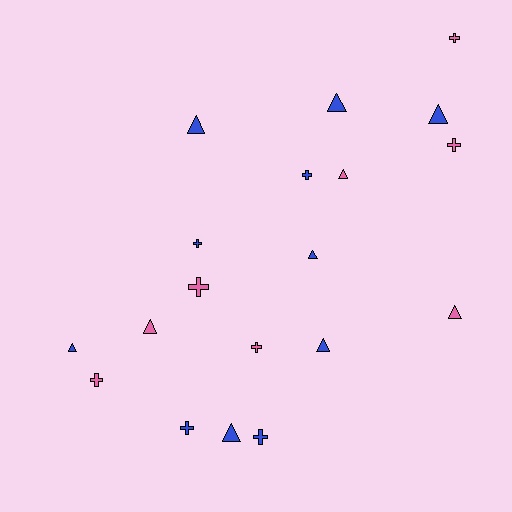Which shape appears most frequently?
Triangle, with 10 objects.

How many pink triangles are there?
There are 3 pink triangles.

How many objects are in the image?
There are 19 objects.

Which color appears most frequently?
Blue, with 11 objects.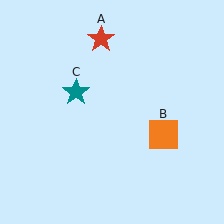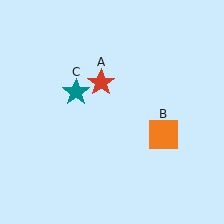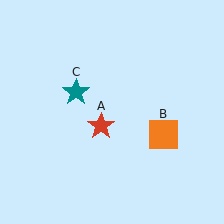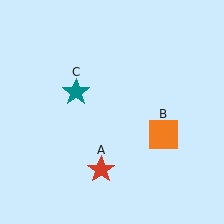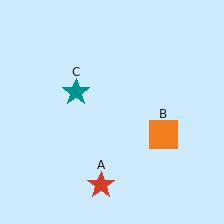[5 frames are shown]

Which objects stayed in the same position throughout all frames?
Orange square (object B) and teal star (object C) remained stationary.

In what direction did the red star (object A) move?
The red star (object A) moved down.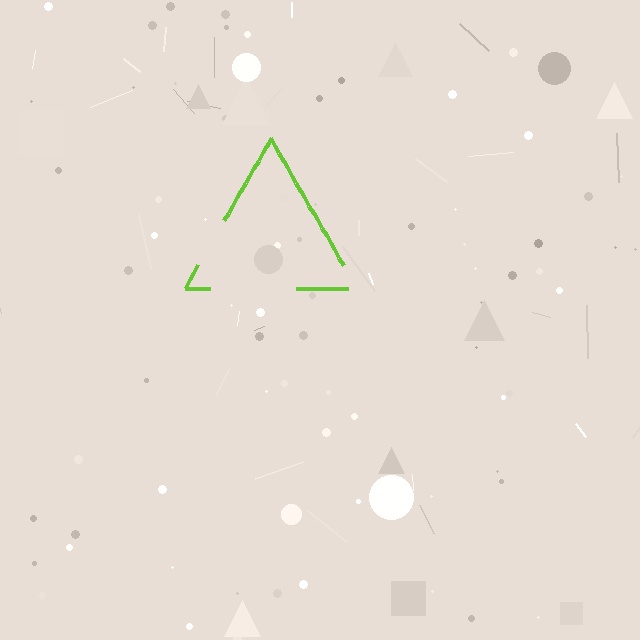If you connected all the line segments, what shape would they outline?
They would outline a triangle.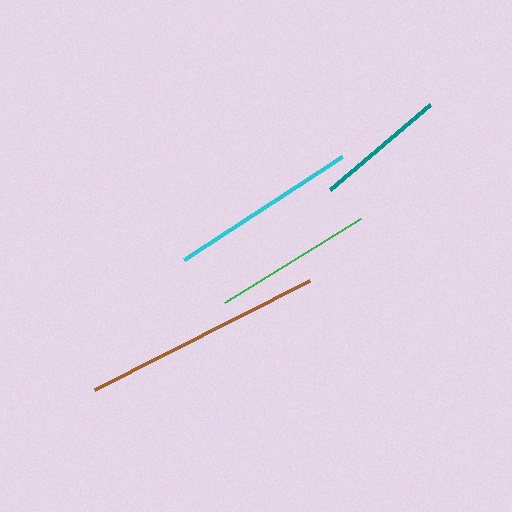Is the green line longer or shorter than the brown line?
The brown line is longer than the green line.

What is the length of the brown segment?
The brown segment is approximately 241 pixels long.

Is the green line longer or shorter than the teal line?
The green line is longer than the teal line.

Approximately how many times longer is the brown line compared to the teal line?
The brown line is approximately 1.8 times the length of the teal line.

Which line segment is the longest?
The brown line is the longest at approximately 241 pixels.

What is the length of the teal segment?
The teal segment is approximately 132 pixels long.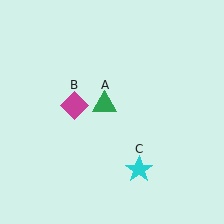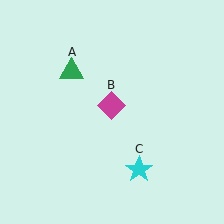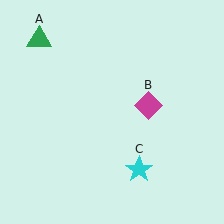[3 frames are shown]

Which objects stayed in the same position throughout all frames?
Cyan star (object C) remained stationary.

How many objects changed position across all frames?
2 objects changed position: green triangle (object A), magenta diamond (object B).